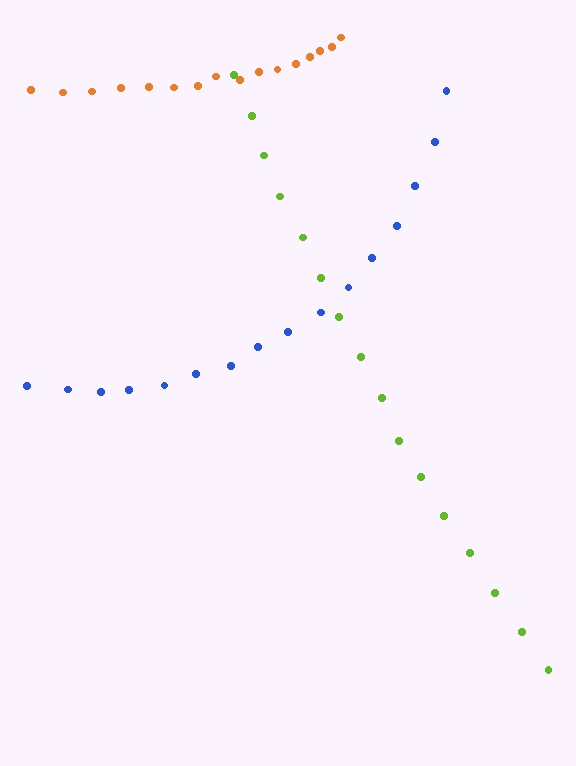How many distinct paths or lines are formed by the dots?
There are 3 distinct paths.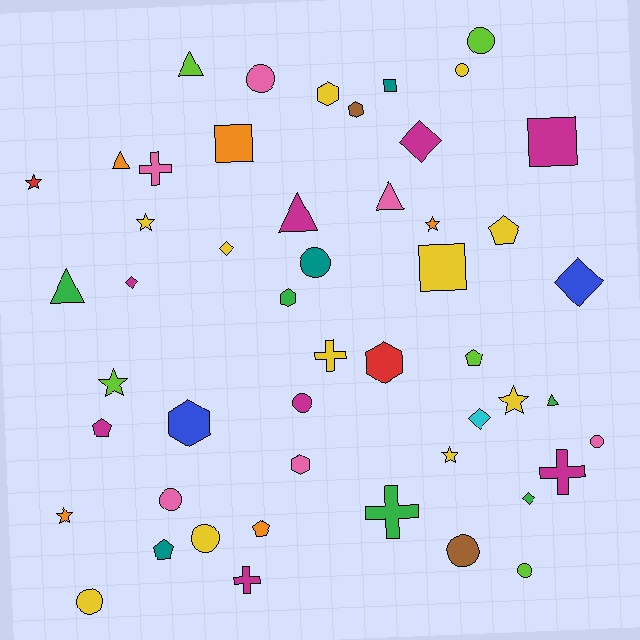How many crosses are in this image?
There are 5 crosses.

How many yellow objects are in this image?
There are 11 yellow objects.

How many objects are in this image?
There are 50 objects.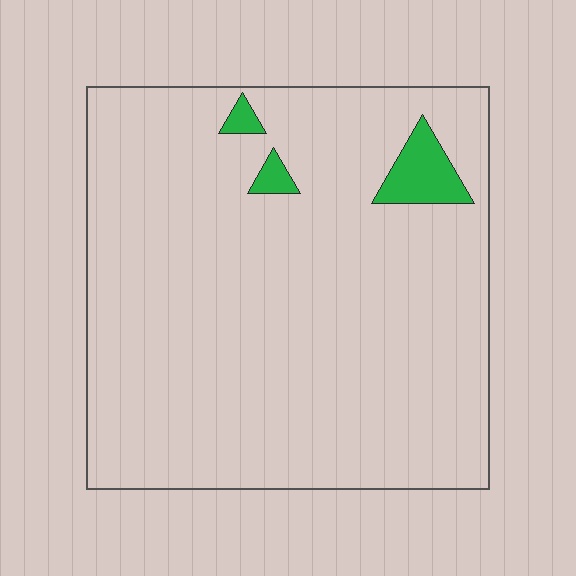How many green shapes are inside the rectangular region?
3.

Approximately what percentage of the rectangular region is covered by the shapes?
Approximately 5%.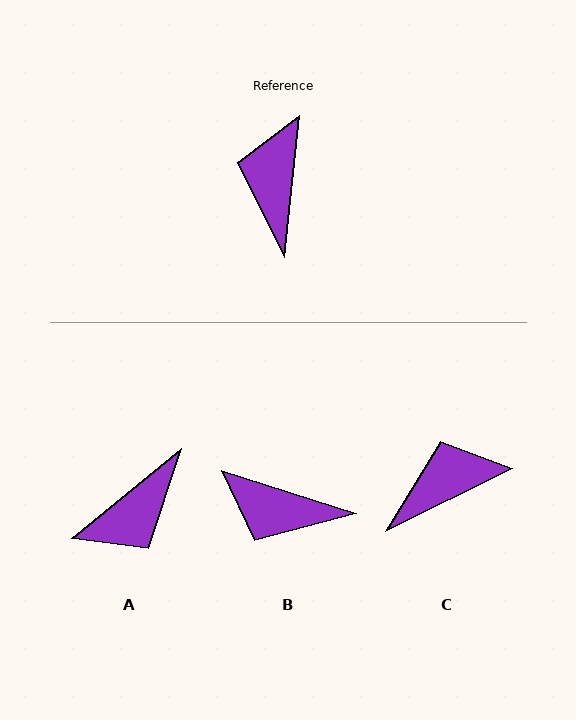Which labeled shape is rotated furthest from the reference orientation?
A, about 136 degrees away.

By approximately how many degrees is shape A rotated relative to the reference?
Approximately 136 degrees counter-clockwise.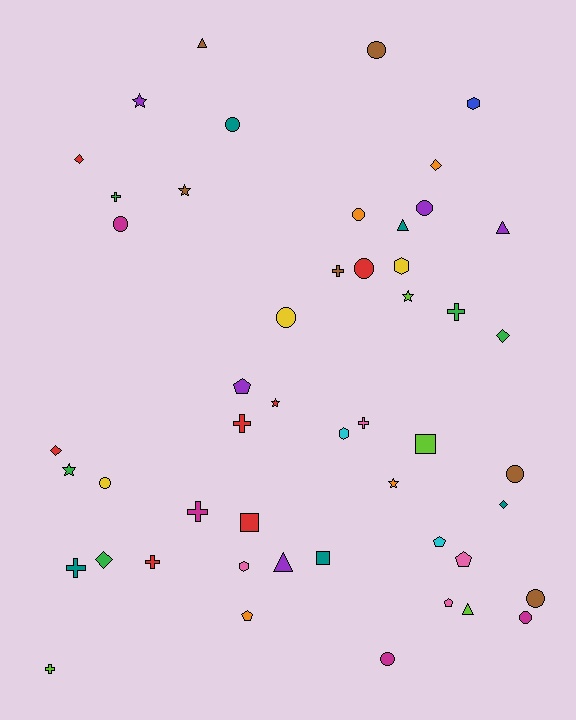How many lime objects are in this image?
There are 4 lime objects.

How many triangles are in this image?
There are 5 triangles.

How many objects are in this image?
There are 50 objects.